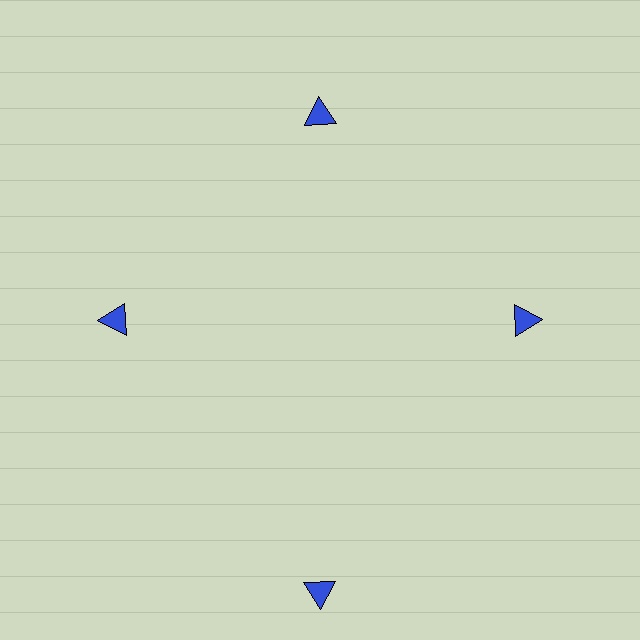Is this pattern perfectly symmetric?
No. The 4 blue triangles are arranged in a ring, but one element near the 6 o'clock position is pushed outward from the center, breaking the 4-fold rotational symmetry.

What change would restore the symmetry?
The symmetry would be restored by moving it inward, back onto the ring so that all 4 triangles sit at equal angles and equal distance from the center.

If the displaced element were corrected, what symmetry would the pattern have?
It would have 4-fold rotational symmetry — the pattern would map onto itself every 90 degrees.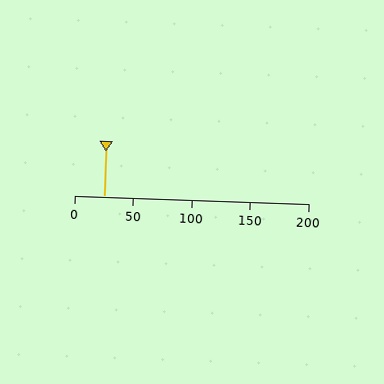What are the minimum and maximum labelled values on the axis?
The axis runs from 0 to 200.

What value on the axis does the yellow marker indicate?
The marker indicates approximately 25.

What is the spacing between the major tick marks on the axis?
The major ticks are spaced 50 apart.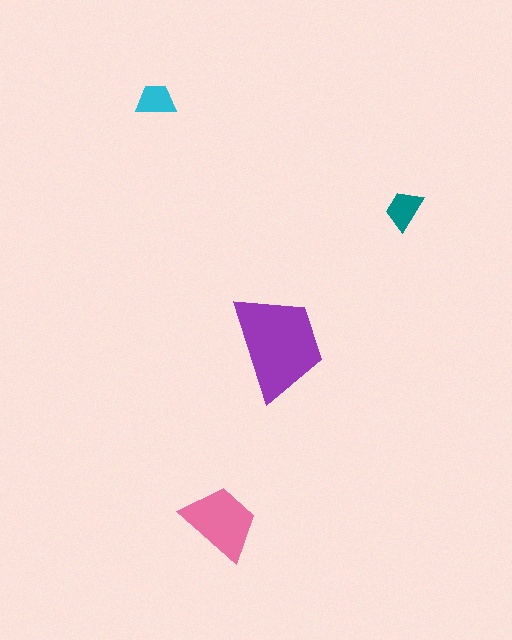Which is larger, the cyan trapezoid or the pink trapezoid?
The pink one.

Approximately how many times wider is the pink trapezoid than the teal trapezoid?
About 2 times wider.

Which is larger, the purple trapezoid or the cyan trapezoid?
The purple one.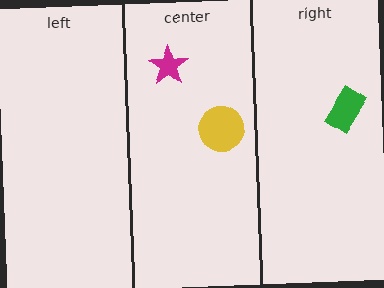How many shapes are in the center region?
2.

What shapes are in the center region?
The magenta star, the yellow circle.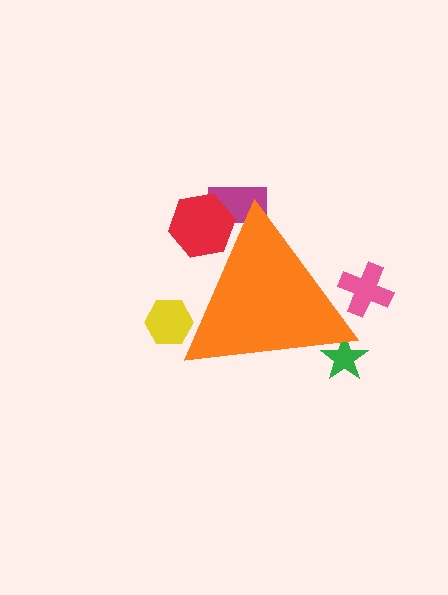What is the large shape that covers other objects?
An orange triangle.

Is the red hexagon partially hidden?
Yes, the red hexagon is partially hidden behind the orange triangle.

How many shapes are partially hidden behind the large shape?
5 shapes are partially hidden.